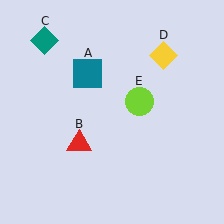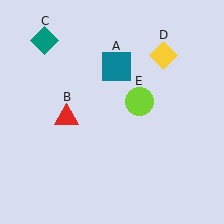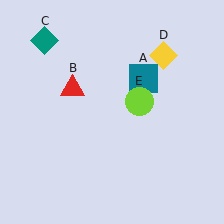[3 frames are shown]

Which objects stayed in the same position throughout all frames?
Teal diamond (object C) and yellow diamond (object D) and lime circle (object E) remained stationary.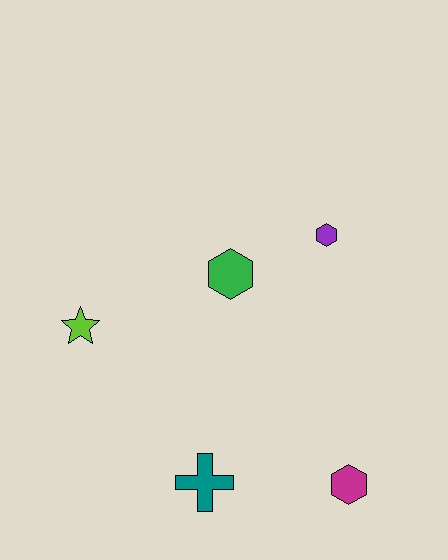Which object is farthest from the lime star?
The magenta hexagon is farthest from the lime star.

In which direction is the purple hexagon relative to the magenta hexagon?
The purple hexagon is above the magenta hexagon.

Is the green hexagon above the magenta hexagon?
Yes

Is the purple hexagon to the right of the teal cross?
Yes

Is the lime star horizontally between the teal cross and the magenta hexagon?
No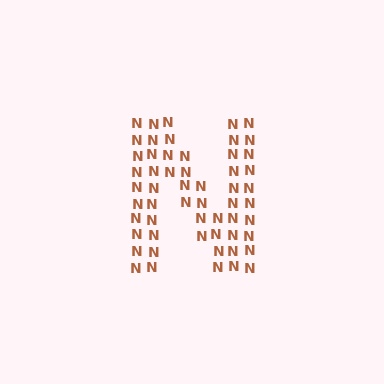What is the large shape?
The large shape is the letter N.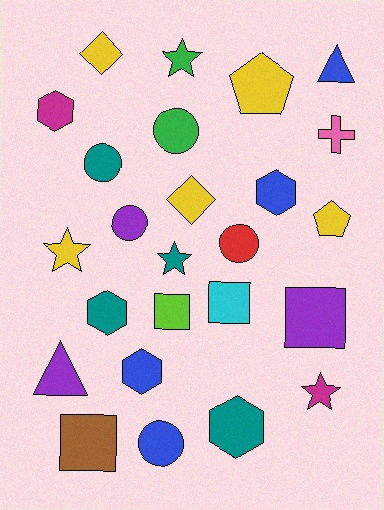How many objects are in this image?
There are 25 objects.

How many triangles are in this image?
There are 2 triangles.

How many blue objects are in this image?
There are 4 blue objects.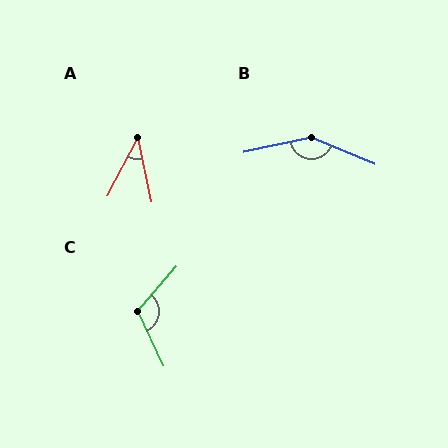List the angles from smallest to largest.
A (39°), C (114°), B (145°).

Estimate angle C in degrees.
Approximately 114 degrees.